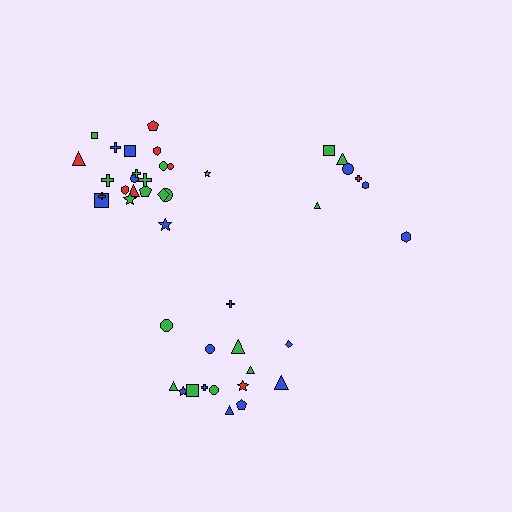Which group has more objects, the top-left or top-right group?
The top-left group.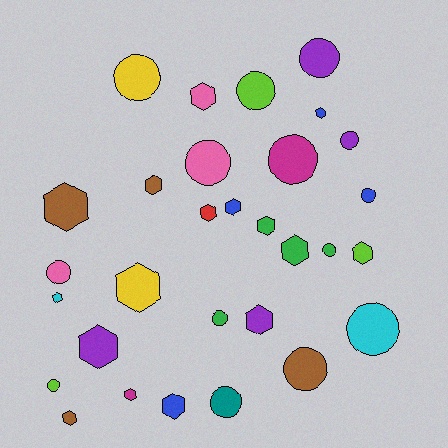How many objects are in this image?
There are 30 objects.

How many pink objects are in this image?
There are 3 pink objects.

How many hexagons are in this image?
There are 16 hexagons.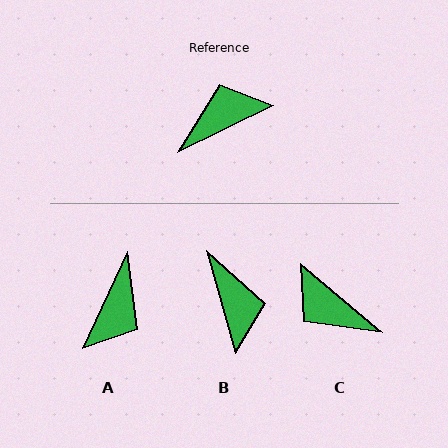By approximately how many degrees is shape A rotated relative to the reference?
Approximately 140 degrees clockwise.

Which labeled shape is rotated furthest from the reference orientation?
A, about 140 degrees away.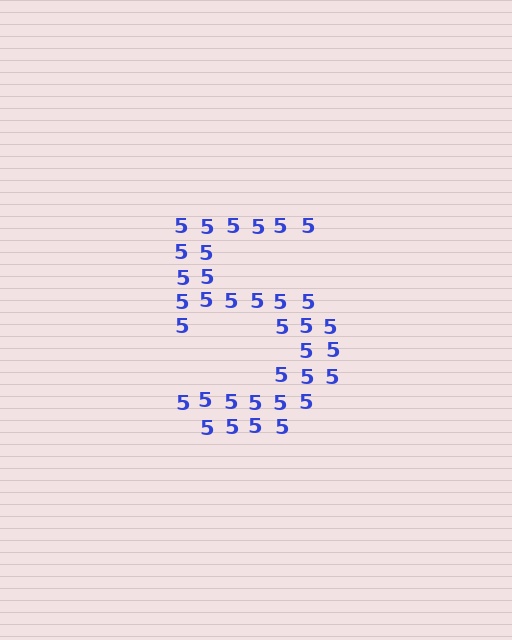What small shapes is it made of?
It is made of small digit 5's.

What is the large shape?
The large shape is the digit 5.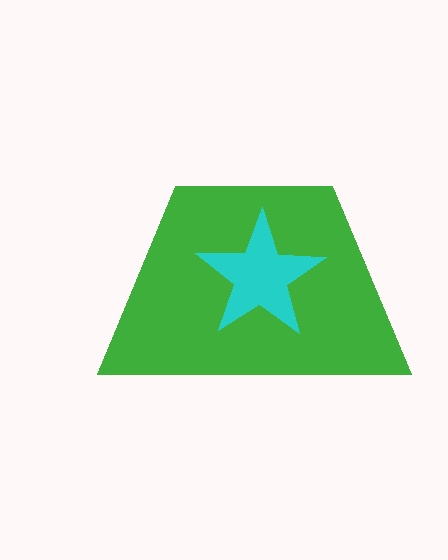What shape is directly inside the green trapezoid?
The cyan star.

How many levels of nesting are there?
2.